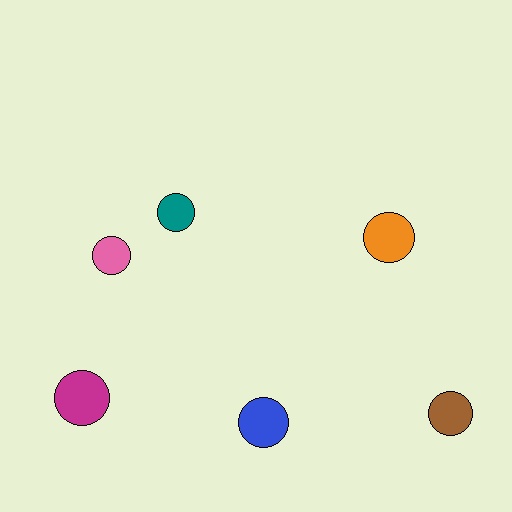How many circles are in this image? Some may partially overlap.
There are 6 circles.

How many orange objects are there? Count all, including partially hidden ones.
There is 1 orange object.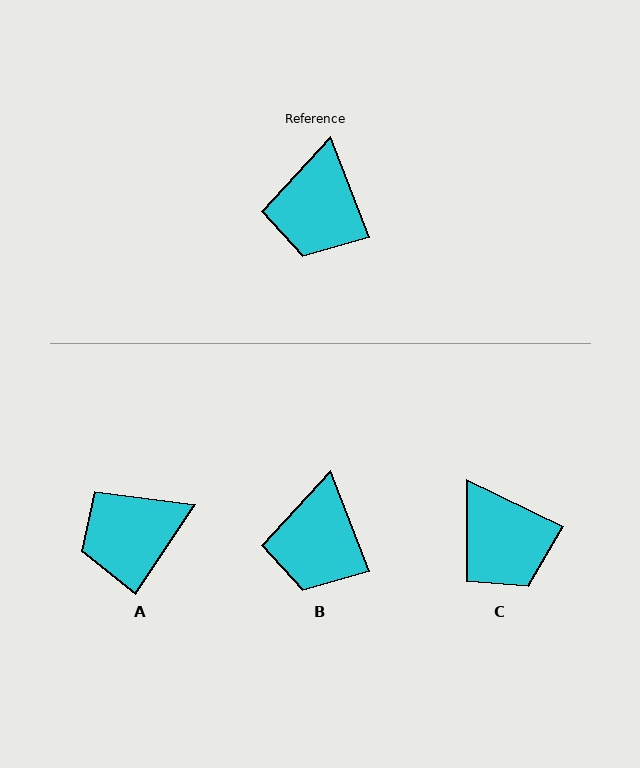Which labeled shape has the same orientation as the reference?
B.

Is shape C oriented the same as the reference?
No, it is off by about 43 degrees.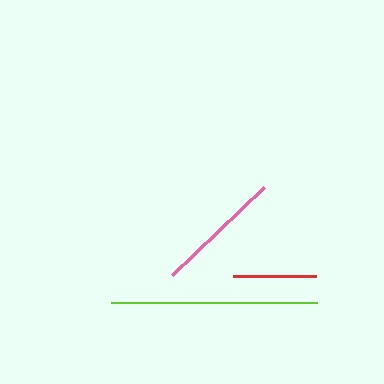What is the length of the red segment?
The red segment is approximately 83 pixels long.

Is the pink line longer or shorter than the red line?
The pink line is longer than the red line.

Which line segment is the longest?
The lime line is the longest at approximately 206 pixels.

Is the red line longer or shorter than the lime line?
The lime line is longer than the red line.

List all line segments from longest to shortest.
From longest to shortest: lime, pink, red.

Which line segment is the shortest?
The red line is the shortest at approximately 83 pixels.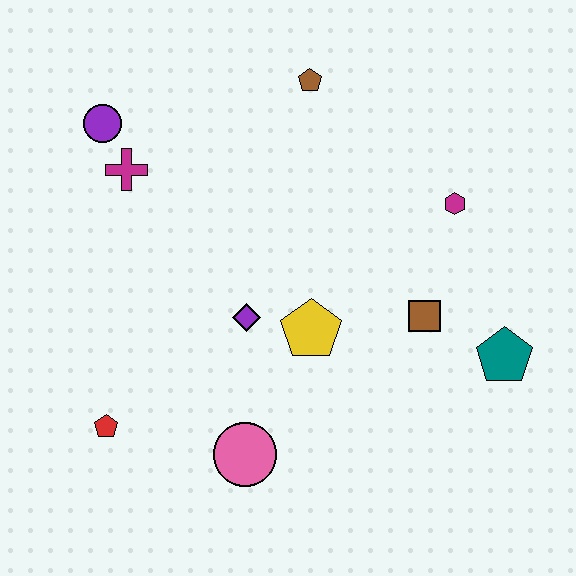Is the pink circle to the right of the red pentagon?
Yes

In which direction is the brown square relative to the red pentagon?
The brown square is to the right of the red pentagon.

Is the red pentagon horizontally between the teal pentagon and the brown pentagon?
No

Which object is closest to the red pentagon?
The pink circle is closest to the red pentagon.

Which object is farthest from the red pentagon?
The magenta hexagon is farthest from the red pentagon.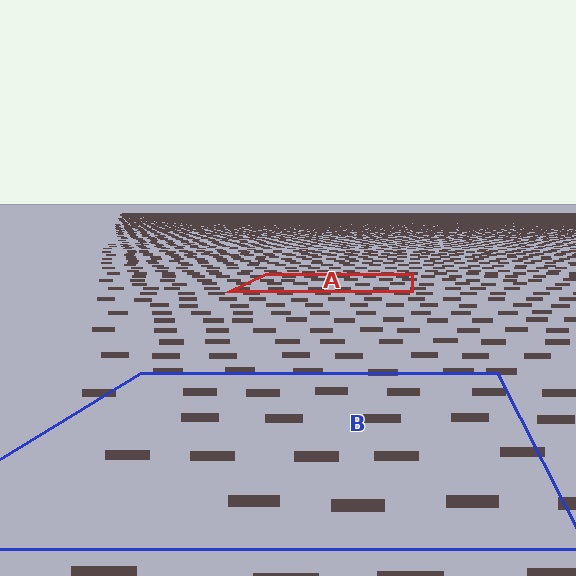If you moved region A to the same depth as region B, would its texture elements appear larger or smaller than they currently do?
They would appear larger. At a closer depth, the same texture elements are projected at a bigger on-screen size.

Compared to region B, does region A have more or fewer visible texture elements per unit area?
Region A has more texture elements per unit area — they are packed more densely because it is farther away.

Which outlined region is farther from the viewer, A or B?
Region A is farther from the viewer — the texture elements inside it appear smaller and more densely packed.